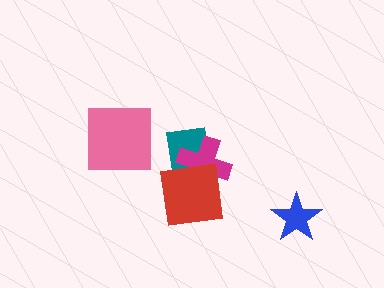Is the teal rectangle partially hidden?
Yes, it is partially covered by another shape.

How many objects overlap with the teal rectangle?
2 objects overlap with the teal rectangle.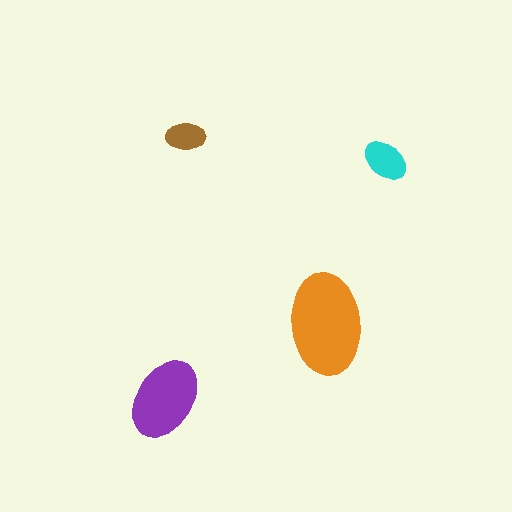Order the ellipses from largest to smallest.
the orange one, the purple one, the cyan one, the brown one.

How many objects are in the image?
There are 4 objects in the image.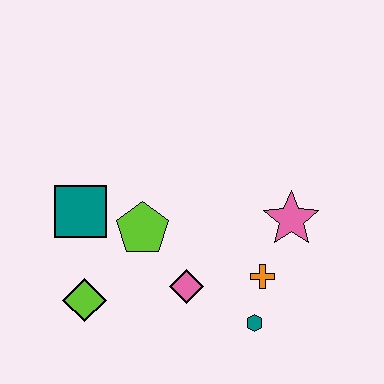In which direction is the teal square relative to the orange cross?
The teal square is to the left of the orange cross.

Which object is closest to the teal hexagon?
The orange cross is closest to the teal hexagon.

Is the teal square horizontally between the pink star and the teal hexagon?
No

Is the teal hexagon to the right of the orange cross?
No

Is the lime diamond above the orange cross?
No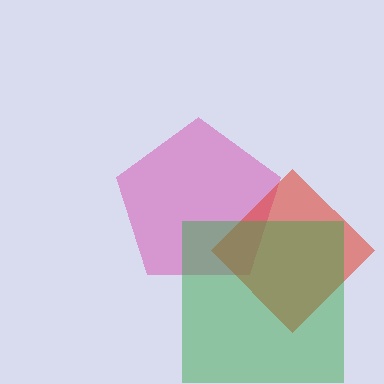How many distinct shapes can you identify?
There are 3 distinct shapes: a magenta pentagon, a red diamond, a green square.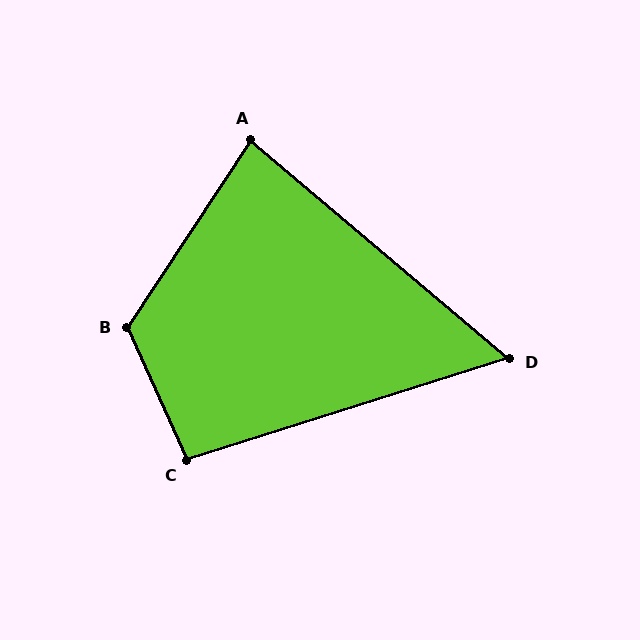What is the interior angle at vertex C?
Approximately 97 degrees (obtuse).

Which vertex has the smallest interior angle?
D, at approximately 58 degrees.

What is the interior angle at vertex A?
Approximately 83 degrees (acute).